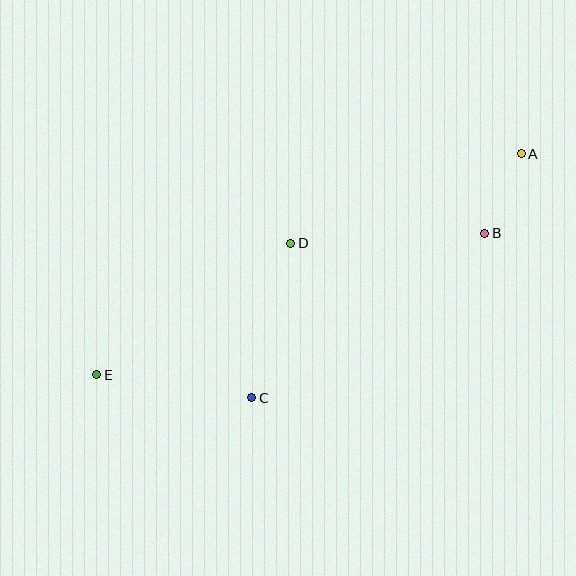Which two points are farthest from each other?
Points A and E are farthest from each other.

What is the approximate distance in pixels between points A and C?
The distance between A and C is approximately 364 pixels.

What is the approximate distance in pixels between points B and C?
The distance between B and C is approximately 286 pixels.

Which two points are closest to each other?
Points A and B are closest to each other.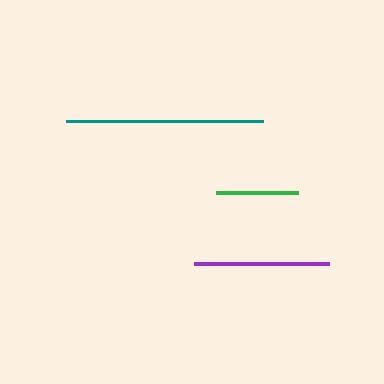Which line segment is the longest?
The teal line is the longest at approximately 197 pixels.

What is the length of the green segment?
The green segment is approximately 83 pixels long.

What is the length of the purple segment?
The purple segment is approximately 136 pixels long.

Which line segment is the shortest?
The green line is the shortest at approximately 83 pixels.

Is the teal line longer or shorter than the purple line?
The teal line is longer than the purple line.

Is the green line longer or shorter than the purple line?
The purple line is longer than the green line.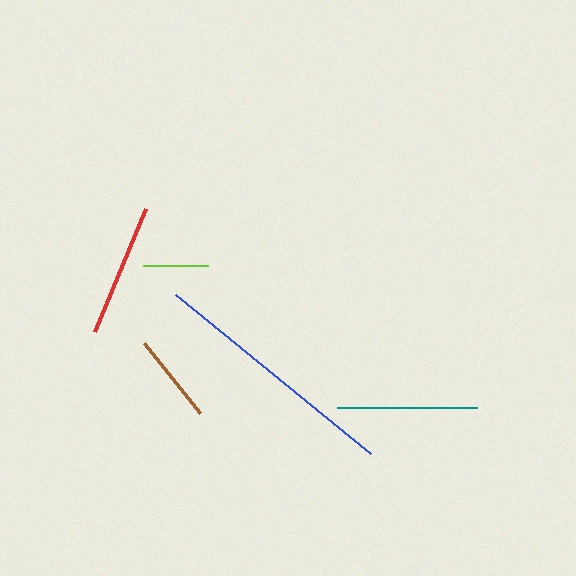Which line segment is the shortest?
The lime line is the shortest at approximately 65 pixels.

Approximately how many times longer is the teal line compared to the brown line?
The teal line is approximately 1.6 times the length of the brown line.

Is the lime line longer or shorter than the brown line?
The brown line is longer than the lime line.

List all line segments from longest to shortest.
From longest to shortest: blue, teal, red, brown, lime.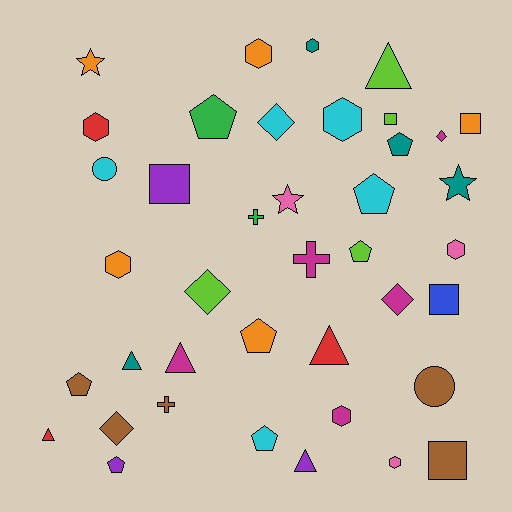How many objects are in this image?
There are 40 objects.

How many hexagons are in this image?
There are 8 hexagons.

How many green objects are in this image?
There are 2 green objects.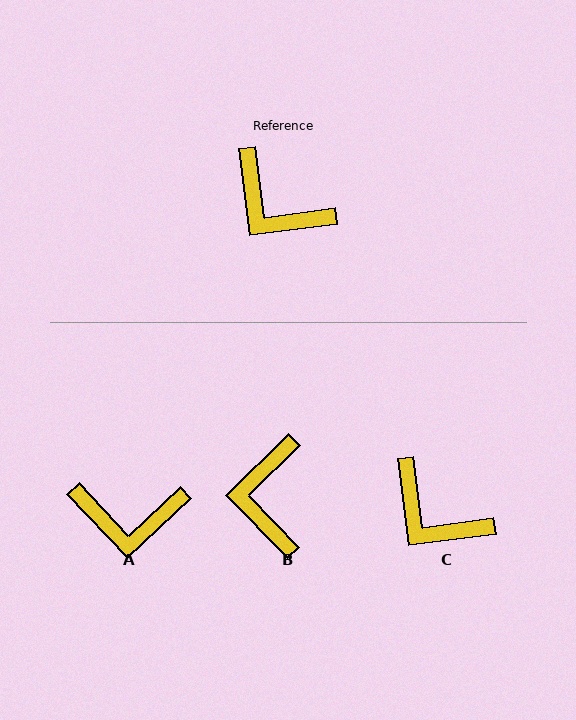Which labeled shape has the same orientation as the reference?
C.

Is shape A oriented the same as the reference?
No, it is off by about 36 degrees.